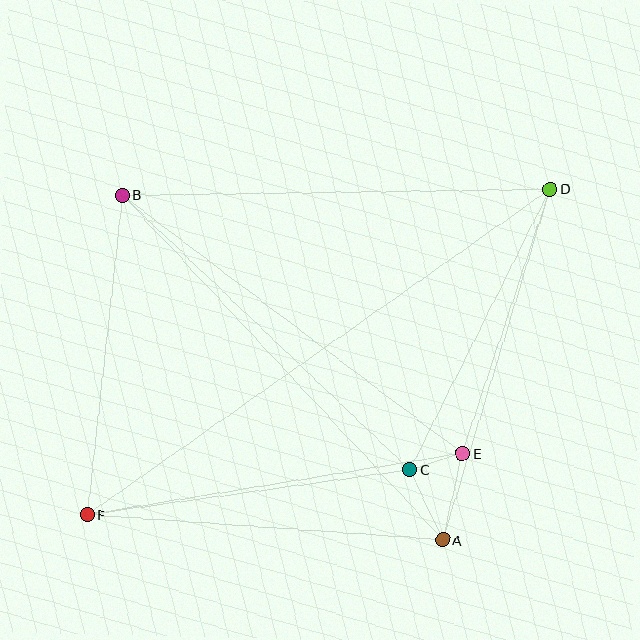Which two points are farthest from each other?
Points D and F are farthest from each other.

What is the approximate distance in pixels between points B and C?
The distance between B and C is approximately 398 pixels.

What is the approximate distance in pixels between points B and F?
The distance between B and F is approximately 321 pixels.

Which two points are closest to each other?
Points C and E are closest to each other.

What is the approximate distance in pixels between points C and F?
The distance between C and F is approximately 326 pixels.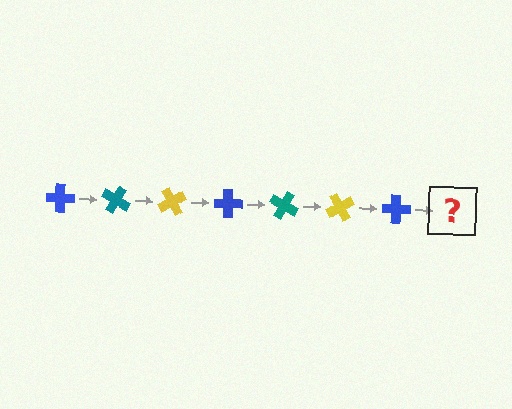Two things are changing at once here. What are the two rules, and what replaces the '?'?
The two rules are that it rotates 30 degrees each step and the color cycles through blue, teal, and yellow. The '?' should be a teal cross, rotated 210 degrees from the start.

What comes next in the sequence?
The next element should be a teal cross, rotated 210 degrees from the start.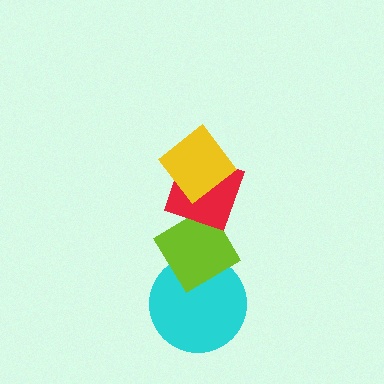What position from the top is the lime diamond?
The lime diamond is 3rd from the top.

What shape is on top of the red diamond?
The yellow diamond is on top of the red diamond.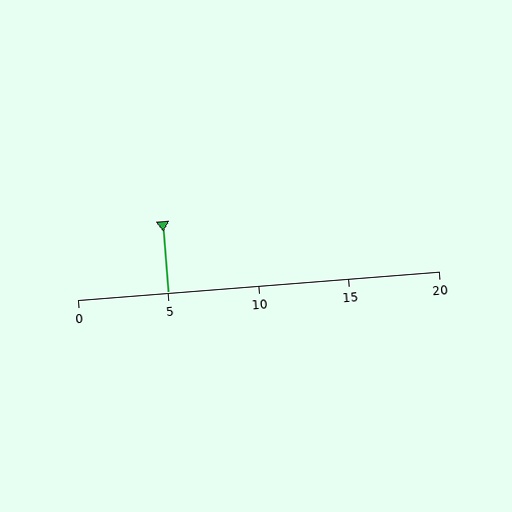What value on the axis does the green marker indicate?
The marker indicates approximately 5.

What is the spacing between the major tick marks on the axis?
The major ticks are spaced 5 apart.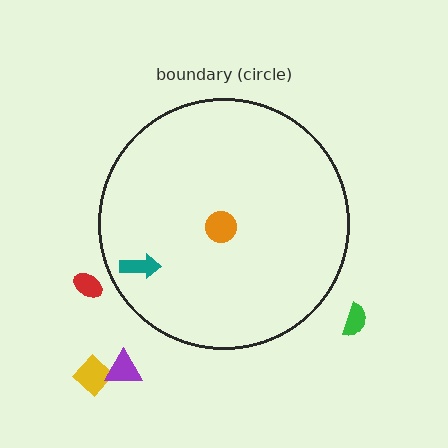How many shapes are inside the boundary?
2 inside, 4 outside.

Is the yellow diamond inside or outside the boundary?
Outside.